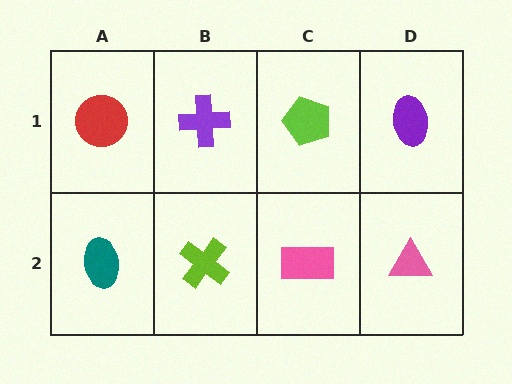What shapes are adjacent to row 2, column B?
A purple cross (row 1, column B), a teal ellipse (row 2, column A), a pink rectangle (row 2, column C).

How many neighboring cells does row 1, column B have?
3.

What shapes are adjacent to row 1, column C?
A pink rectangle (row 2, column C), a purple cross (row 1, column B), a purple ellipse (row 1, column D).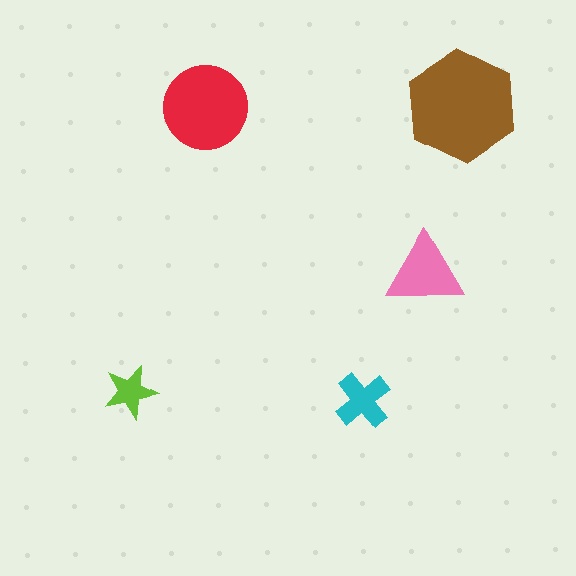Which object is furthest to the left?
The lime star is leftmost.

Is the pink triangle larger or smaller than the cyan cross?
Larger.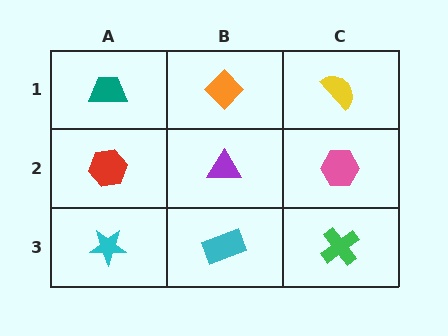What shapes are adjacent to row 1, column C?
A pink hexagon (row 2, column C), an orange diamond (row 1, column B).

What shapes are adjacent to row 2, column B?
An orange diamond (row 1, column B), a cyan rectangle (row 3, column B), a red hexagon (row 2, column A), a pink hexagon (row 2, column C).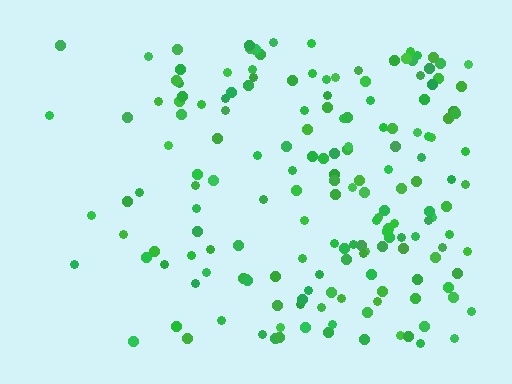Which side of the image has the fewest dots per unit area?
The left.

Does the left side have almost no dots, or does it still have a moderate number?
Still a moderate number, just noticeably fewer than the right.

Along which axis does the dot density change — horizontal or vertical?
Horizontal.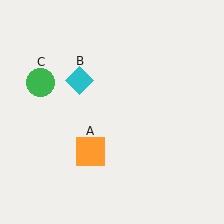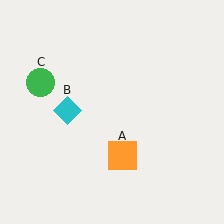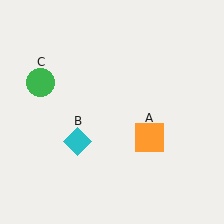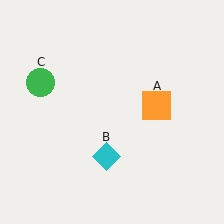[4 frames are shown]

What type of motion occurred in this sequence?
The orange square (object A), cyan diamond (object B) rotated counterclockwise around the center of the scene.